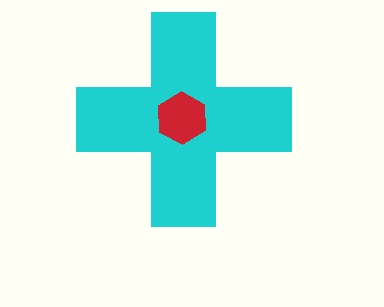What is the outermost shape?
The cyan cross.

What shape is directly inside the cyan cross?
The red hexagon.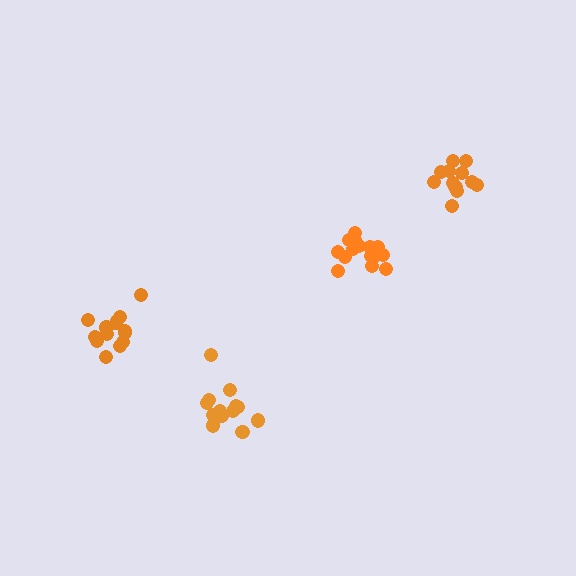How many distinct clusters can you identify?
There are 4 distinct clusters.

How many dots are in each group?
Group 1: 14 dots, Group 2: 15 dots, Group 3: 12 dots, Group 4: 14 dots (55 total).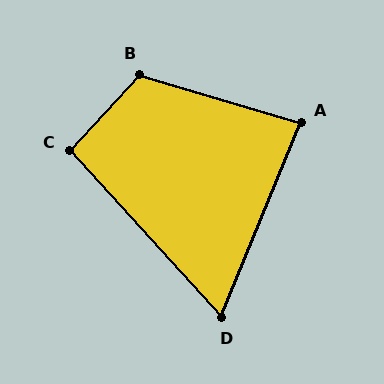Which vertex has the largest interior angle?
B, at approximately 116 degrees.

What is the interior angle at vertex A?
Approximately 85 degrees (acute).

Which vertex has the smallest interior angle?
D, at approximately 64 degrees.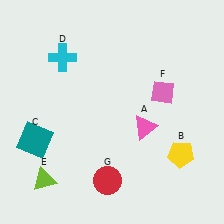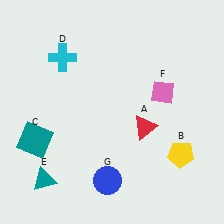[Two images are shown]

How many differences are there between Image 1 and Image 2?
There are 3 differences between the two images.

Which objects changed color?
A changed from pink to red. E changed from lime to teal. G changed from red to blue.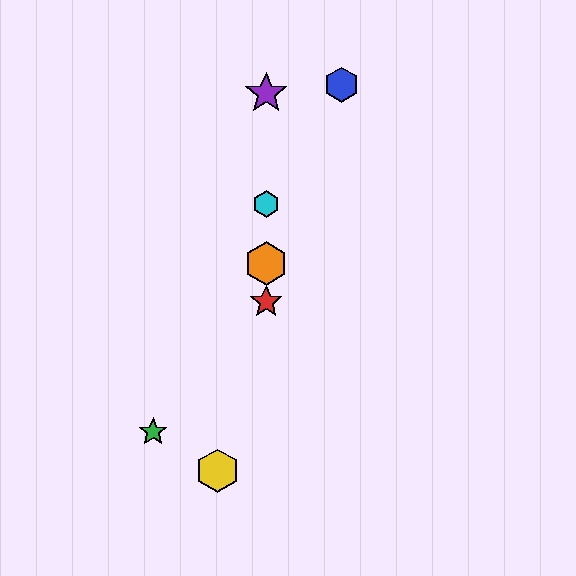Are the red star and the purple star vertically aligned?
Yes, both are at x≈266.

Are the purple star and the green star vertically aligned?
No, the purple star is at x≈266 and the green star is at x≈153.